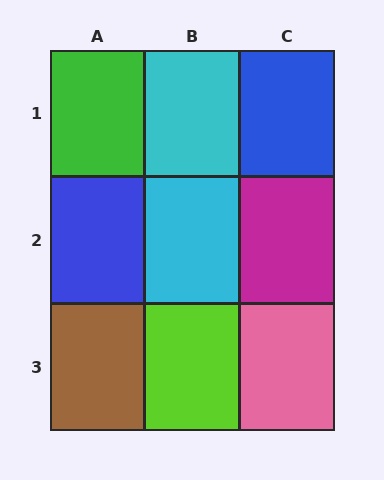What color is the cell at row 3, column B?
Lime.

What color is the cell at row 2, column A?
Blue.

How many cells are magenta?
1 cell is magenta.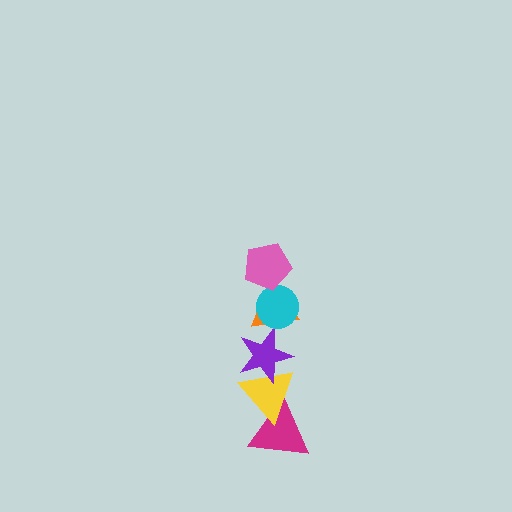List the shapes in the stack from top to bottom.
From top to bottom: the pink pentagon, the cyan circle, the orange triangle, the purple star, the yellow triangle, the magenta triangle.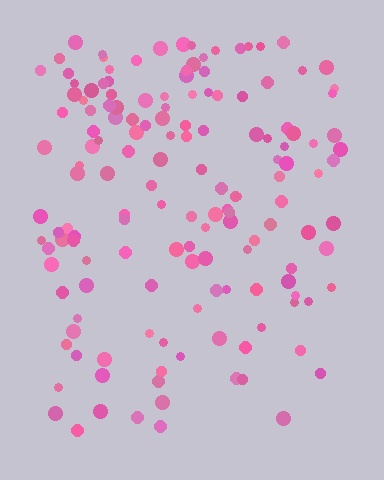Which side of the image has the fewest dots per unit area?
The bottom.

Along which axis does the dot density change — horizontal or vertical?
Vertical.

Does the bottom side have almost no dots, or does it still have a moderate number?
Still a moderate number, just noticeably fewer than the top.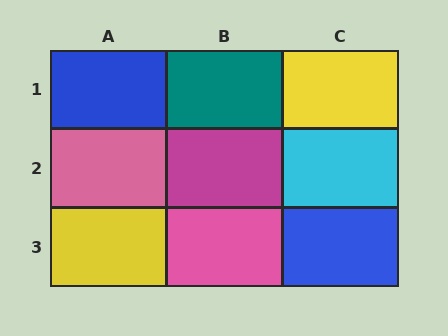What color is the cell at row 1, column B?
Teal.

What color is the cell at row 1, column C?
Yellow.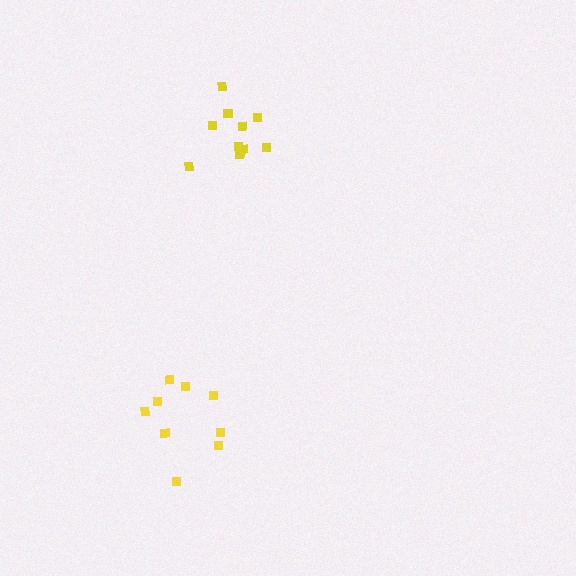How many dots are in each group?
Group 1: 9 dots, Group 2: 11 dots (20 total).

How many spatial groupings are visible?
There are 2 spatial groupings.